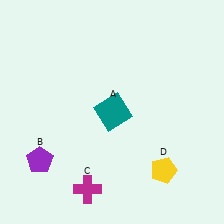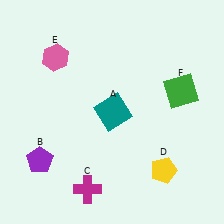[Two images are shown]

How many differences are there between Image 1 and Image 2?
There are 2 differences between the two images.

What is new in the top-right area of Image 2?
A green square (F) was added in the top-right area of Image 2.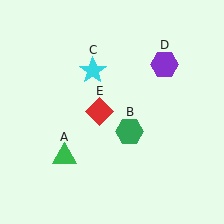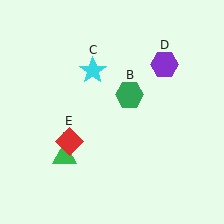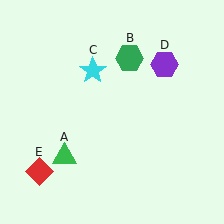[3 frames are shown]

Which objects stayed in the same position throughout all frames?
Green triangle (object A) and cyan star (object C) and purple hexagon (object D) remained stationary.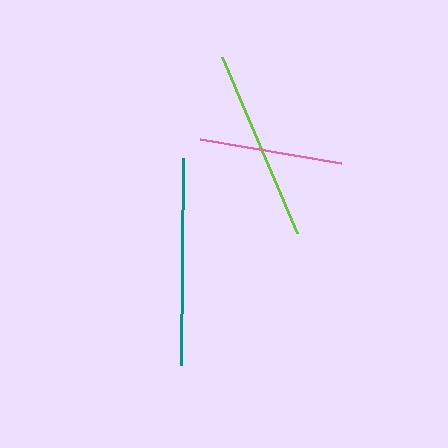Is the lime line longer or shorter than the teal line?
The teal line is longer than the lime line.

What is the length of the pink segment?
The pink segment is approximately 143 pixels long.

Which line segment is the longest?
The teal line is the longest at approximately 207 pixels.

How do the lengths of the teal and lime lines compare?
The teal and lime lines are approximately the same length.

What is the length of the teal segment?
The teal segment is approximately 207 pixels long.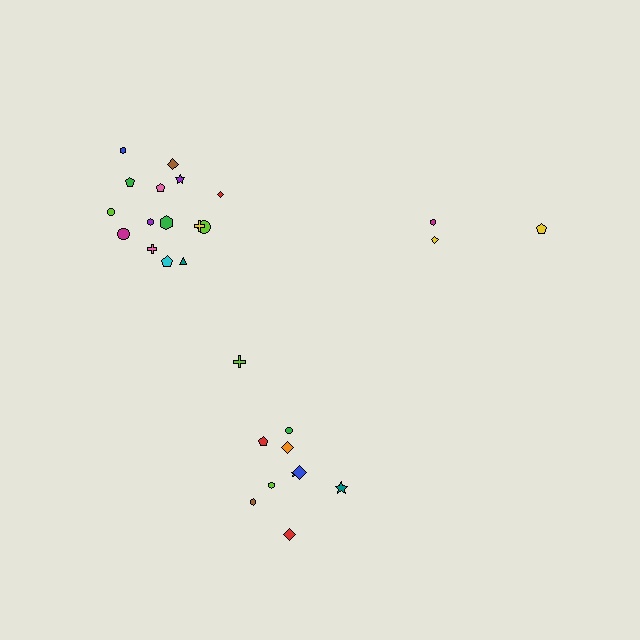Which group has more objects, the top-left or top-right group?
The top-left group.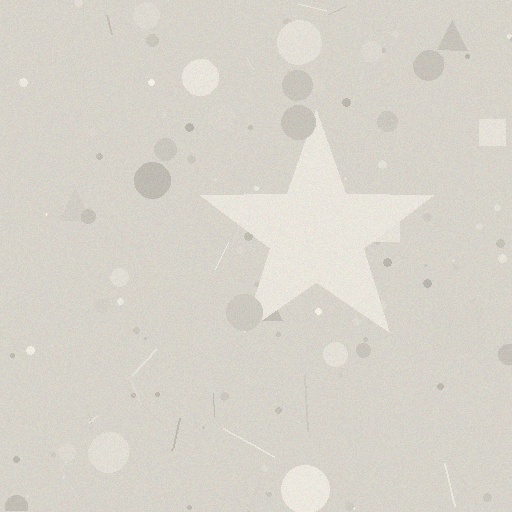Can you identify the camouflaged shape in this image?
The camouflaged shape is a star.